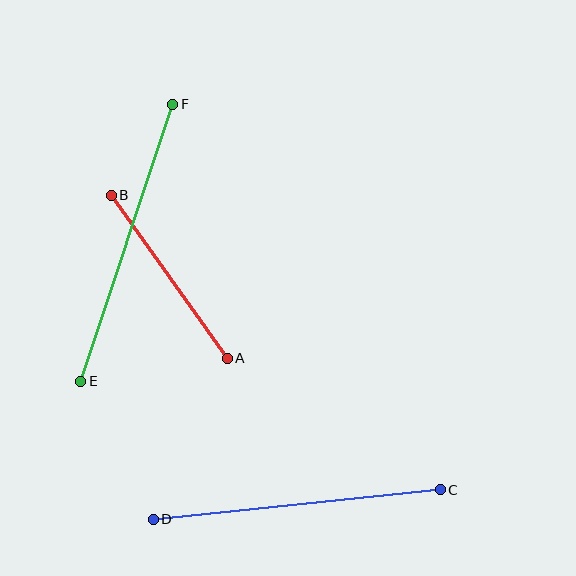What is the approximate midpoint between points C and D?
The midpoint is at approximately (297, 505) pixels.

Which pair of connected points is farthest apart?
Points E and F are farthest apart.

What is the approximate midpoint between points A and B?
The midpoint is at approximately (169, 277) pixels.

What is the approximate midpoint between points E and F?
The midpoint is at approximately (127, 243) pixels.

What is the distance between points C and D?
The distance is approximately 288 pixels.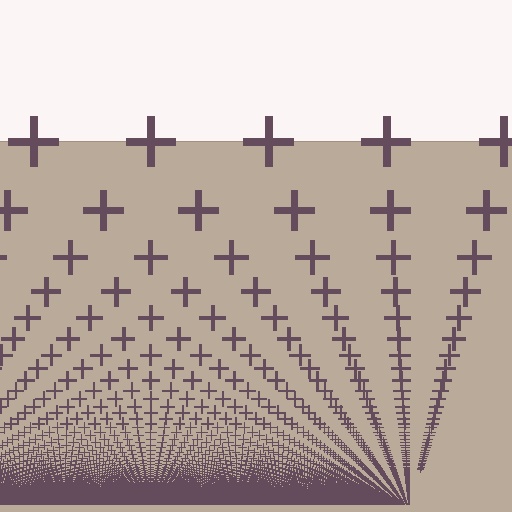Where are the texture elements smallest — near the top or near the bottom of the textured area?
Near the bottom.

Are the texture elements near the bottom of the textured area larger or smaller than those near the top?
Smaller. The gradient is inverted — elements near the bottom are smaller and denser.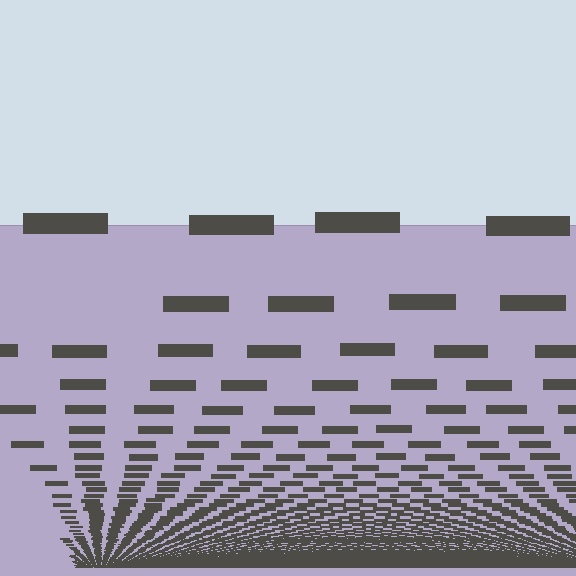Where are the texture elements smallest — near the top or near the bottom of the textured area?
Near the bottom.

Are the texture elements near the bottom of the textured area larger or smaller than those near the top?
Smaller. The gradient is inverted — elements near the bottom are smaller and denser.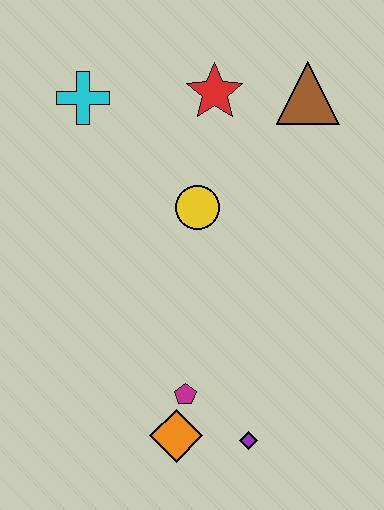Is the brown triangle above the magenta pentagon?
Yes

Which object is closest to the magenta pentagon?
The orange diamond is closest to the magenta pentagon.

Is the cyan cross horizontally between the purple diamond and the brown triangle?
No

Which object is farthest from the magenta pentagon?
The brown triangle is farthest from the magenta pentagon.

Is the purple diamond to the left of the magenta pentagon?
No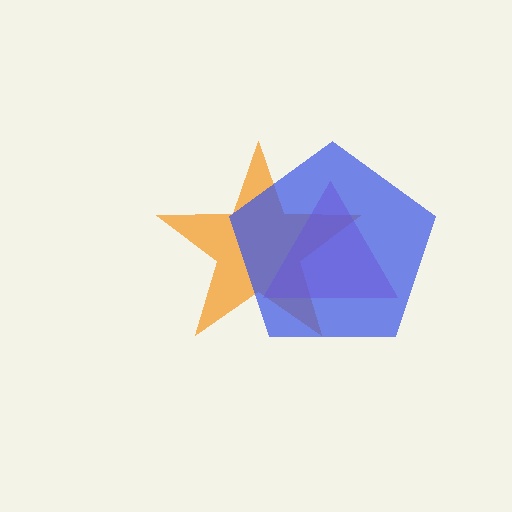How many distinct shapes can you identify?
There are 3 distinct shapes: an orange star, a pink triangle, a blue pentagon.